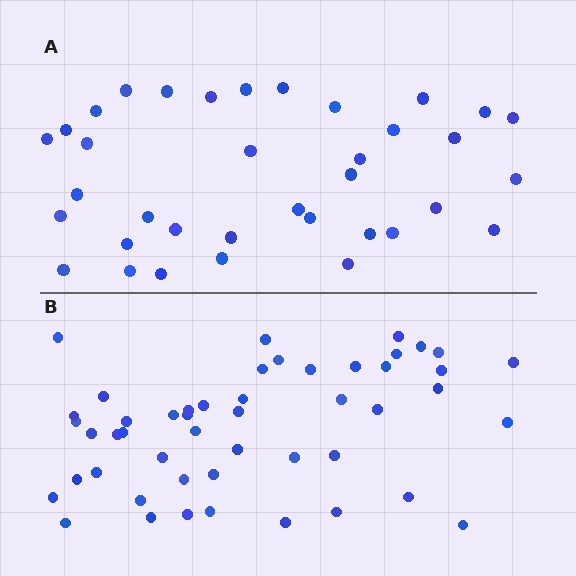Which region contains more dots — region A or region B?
Region B (the bottom region) has more dots.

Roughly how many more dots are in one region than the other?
Region B has approximately 15 more dots than region A.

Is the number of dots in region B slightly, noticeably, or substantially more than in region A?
Region B has noticeably more, but not dramatically so. The ratio is roughly 1.4 to 1.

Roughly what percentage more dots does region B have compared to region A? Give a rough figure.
About 35% more.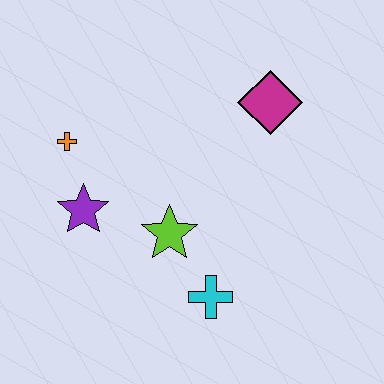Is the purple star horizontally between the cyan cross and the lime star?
No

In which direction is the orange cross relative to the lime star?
The orange cross is to the left of the lime star.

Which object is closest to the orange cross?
The purple star is closest to the orange cross.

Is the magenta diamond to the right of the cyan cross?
Yes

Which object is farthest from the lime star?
The magenta diamond is farthest from the lime star.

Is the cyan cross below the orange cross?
Yes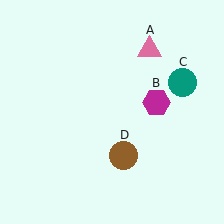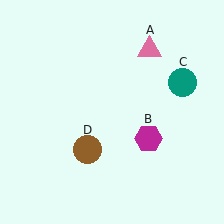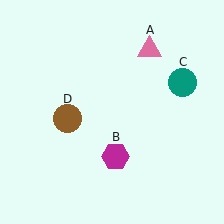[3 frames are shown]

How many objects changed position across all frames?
2 objects changed position: magenta hexagon (object B), brown circle (object D).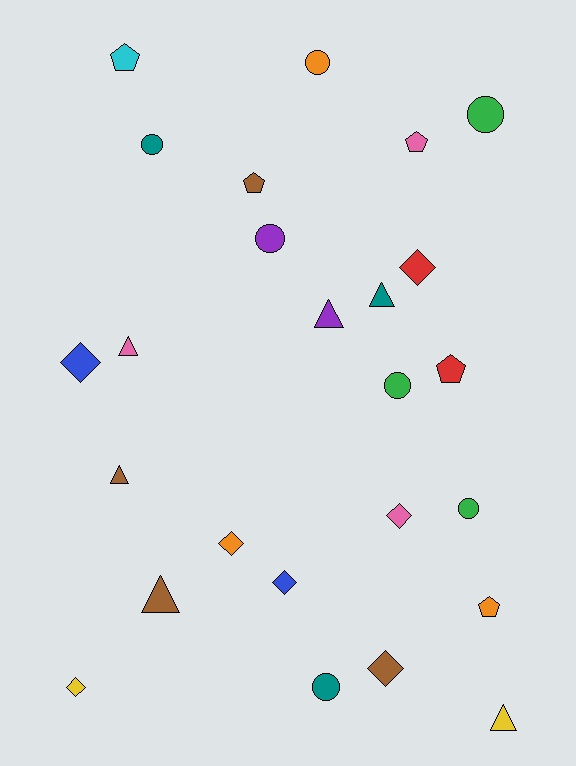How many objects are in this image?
There are 25 objects.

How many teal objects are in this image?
There are 3 teal objects.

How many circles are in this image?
There are 7 circles.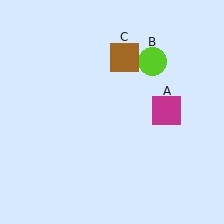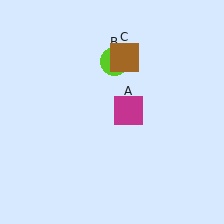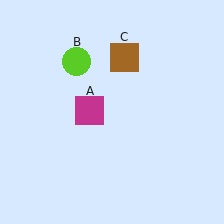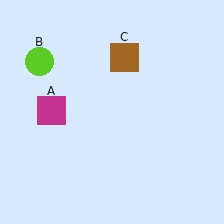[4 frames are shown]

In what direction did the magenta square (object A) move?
The magenta square (object A) moved left.